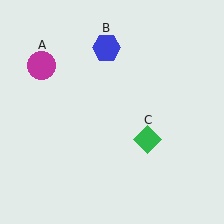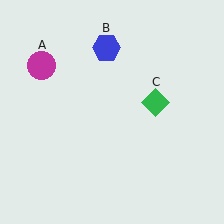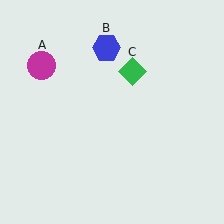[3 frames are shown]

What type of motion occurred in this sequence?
The green diamond (object C) rotated counterclockwise around the center of the scene.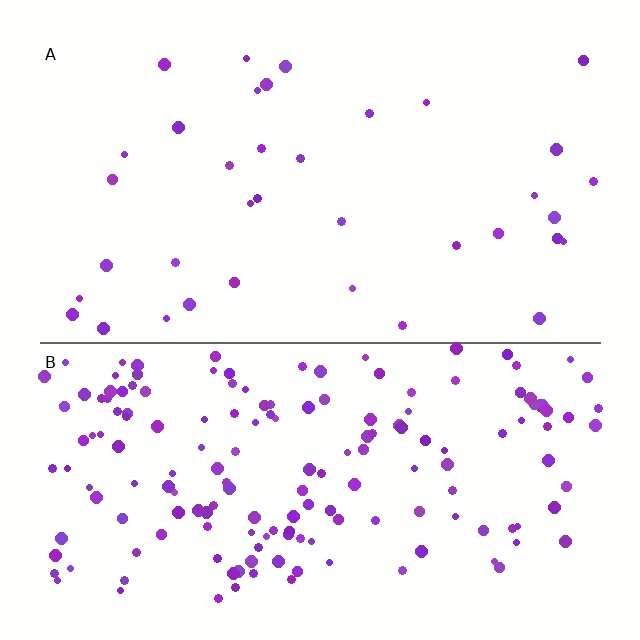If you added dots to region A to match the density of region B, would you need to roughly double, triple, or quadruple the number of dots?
Approximately quadruple.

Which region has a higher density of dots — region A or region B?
B (the bottom).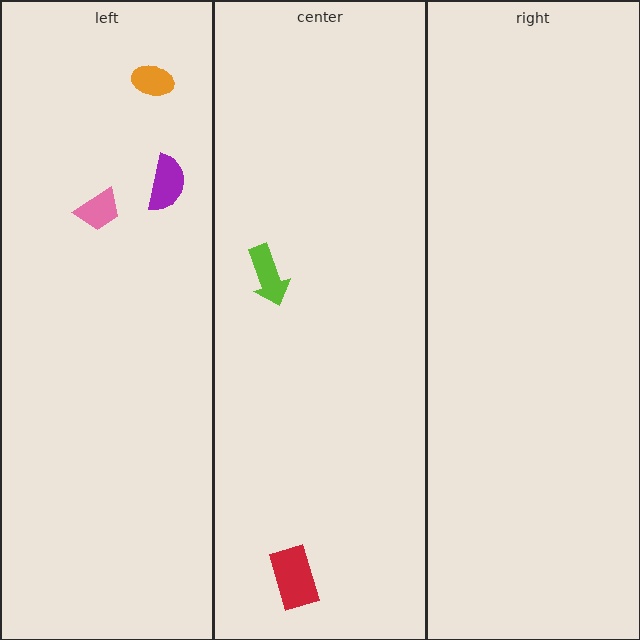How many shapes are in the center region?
2.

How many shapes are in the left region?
3.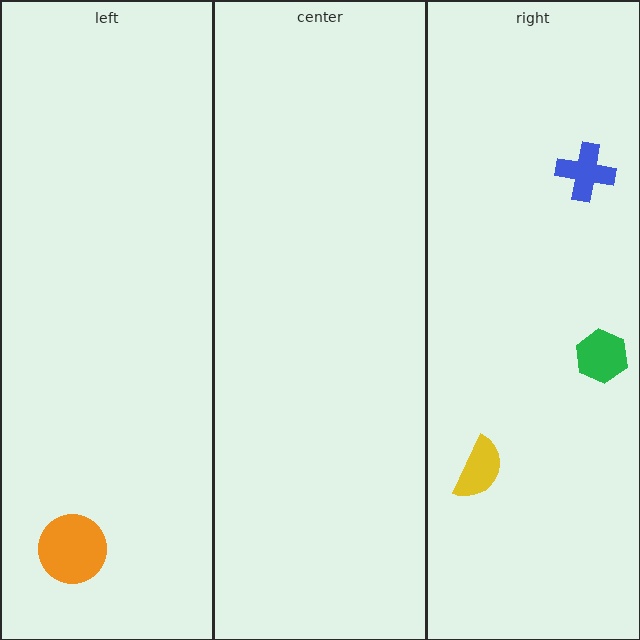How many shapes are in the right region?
3.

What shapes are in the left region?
The orange circle.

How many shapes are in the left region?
1.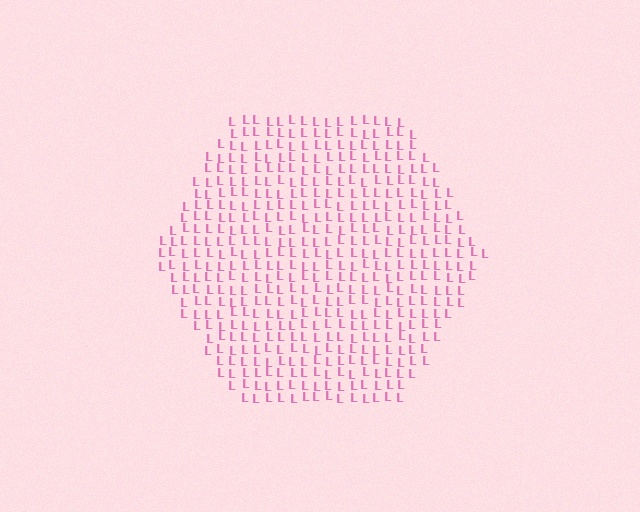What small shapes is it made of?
It is made of small letter L's.